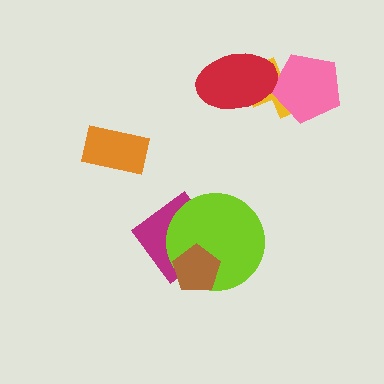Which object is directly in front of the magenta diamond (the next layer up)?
The lime circle is directly in front of the magenta diamond.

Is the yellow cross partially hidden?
Yes, it is partially covered by another shape.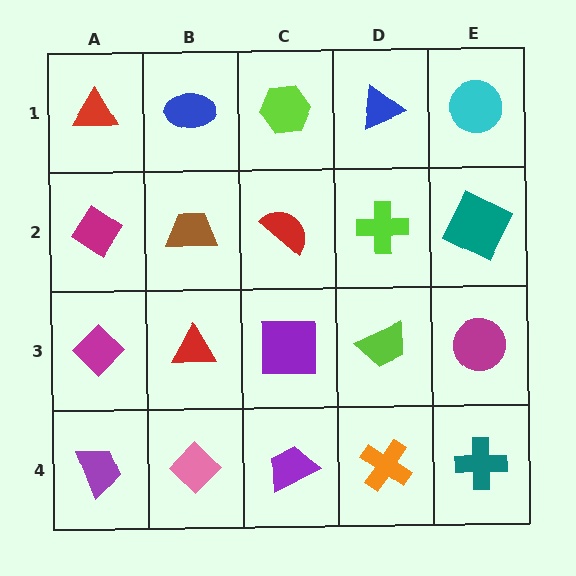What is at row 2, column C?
A red semicircle.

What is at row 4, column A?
A purple trapezoid.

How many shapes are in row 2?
5 shapes.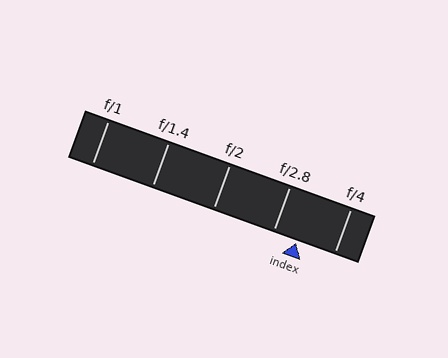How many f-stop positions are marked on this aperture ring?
There are 5 f-stop positions marked.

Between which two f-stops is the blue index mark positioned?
The index mark is between f/2.8 and f/4.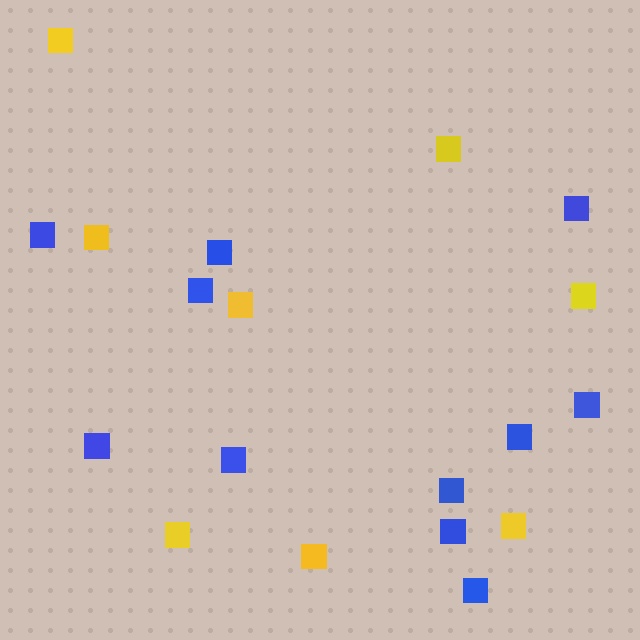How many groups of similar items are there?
There are 2 groups: one group of yellow squares (8) and one group of blue squares (11).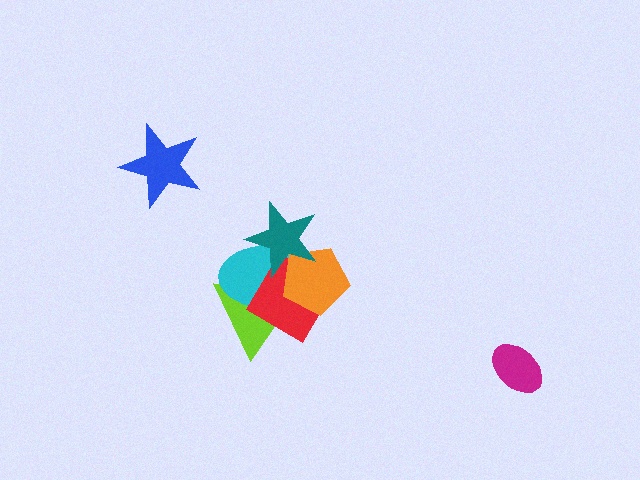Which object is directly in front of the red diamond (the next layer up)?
The orange pentagon is directly in front of the red diamond.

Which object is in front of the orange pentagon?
The teal star is in front of the orange pentagon.